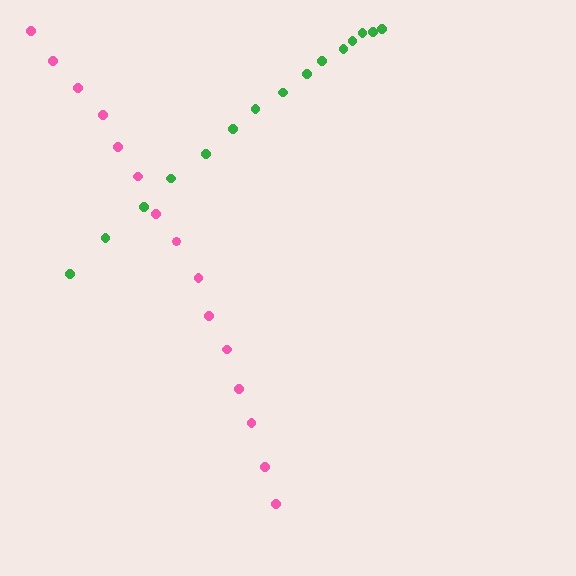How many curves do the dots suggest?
There are 2 distinct paths.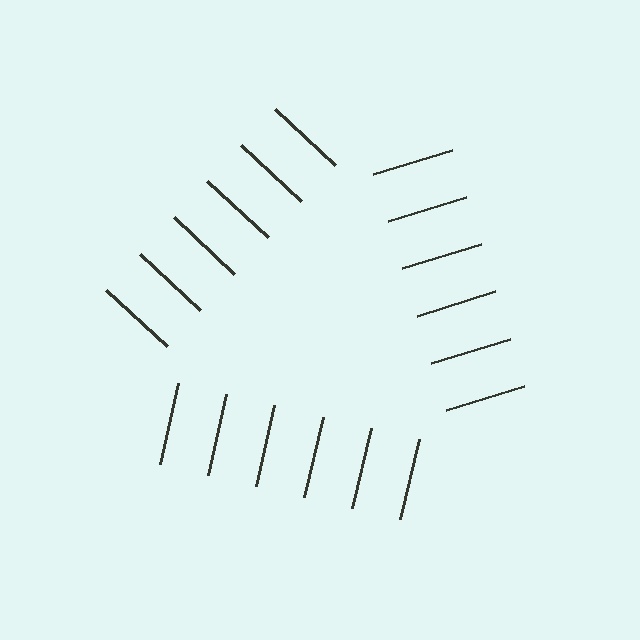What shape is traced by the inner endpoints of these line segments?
An illusory triangle — the line segments terminate on its edges but no continuous stroke is drawn.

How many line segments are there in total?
18 — 6 along each of the 3 edges.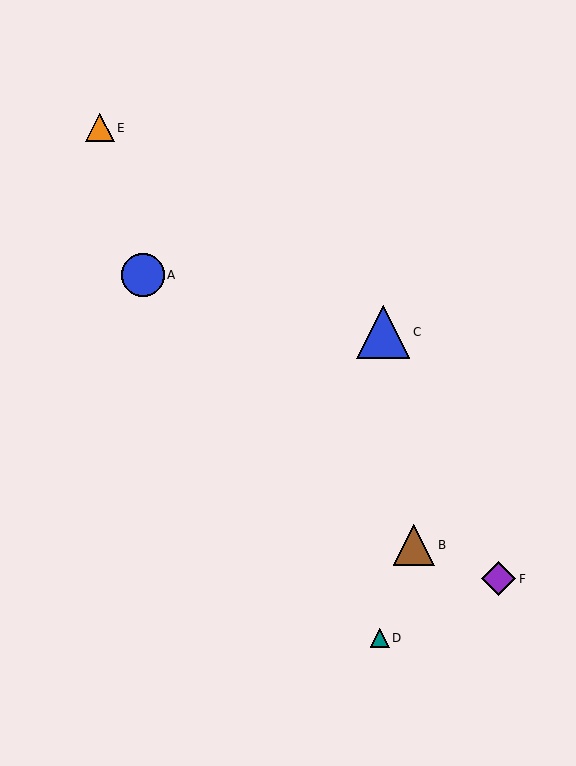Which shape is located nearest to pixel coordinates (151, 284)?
The blue circle (labeled A) at (143, 275) is nearest to that location.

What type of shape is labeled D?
Shape D is a teal triangle.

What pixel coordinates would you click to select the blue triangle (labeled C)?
Click at (383, 332) to select the blue triangle C.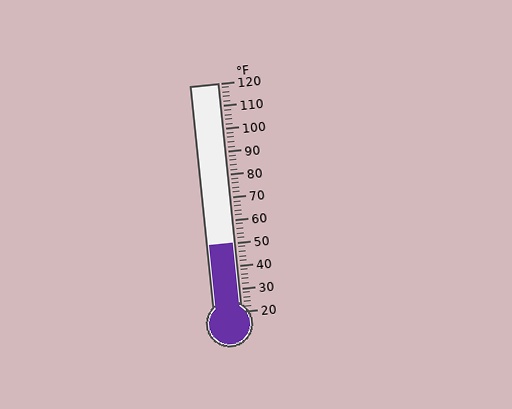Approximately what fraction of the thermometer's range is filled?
The thermometer is filled to approximately 30% of its range.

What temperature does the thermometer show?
The thermometer shows approximately 50°F.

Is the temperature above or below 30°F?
The temperature is above 30°F.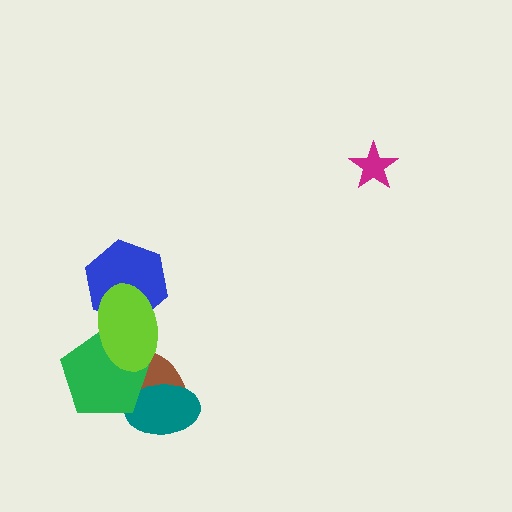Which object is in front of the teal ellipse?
The green pentagon is in front of the teal ellipse.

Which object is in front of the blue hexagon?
The lime ellipse is in front of the blue hexagon.